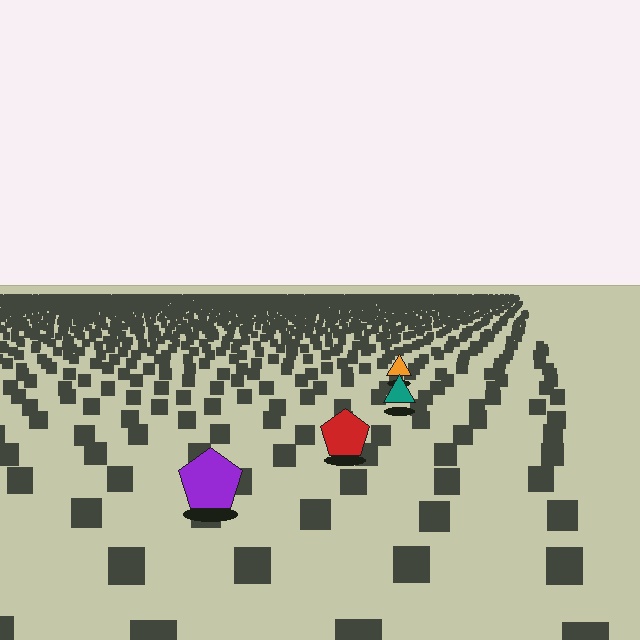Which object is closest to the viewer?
The purple pentagon is closest. The texture marks near it are larger and more spread out.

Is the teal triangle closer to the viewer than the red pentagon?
No. The red pentagon is closer — you can tell from the texture gradient: the ground texture is coarser near it.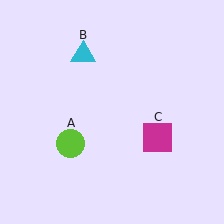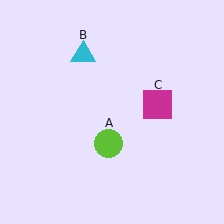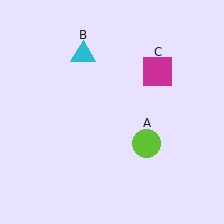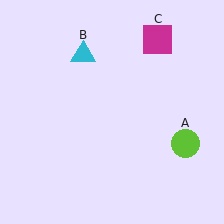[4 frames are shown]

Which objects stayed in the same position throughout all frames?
Cyan triangle (object B) remained stationary.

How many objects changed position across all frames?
2 objects changed position: lime circle (object A), magenta square (object C).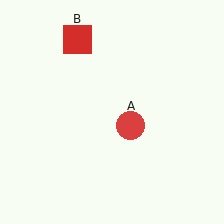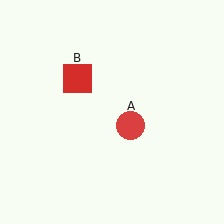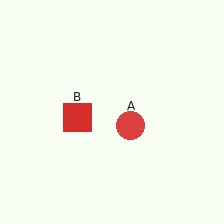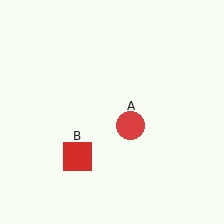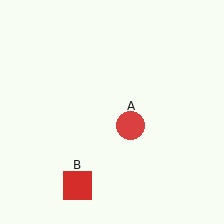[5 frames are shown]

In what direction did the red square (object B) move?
The red square (object B) moved down.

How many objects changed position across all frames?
1 object changed position: red square (object B).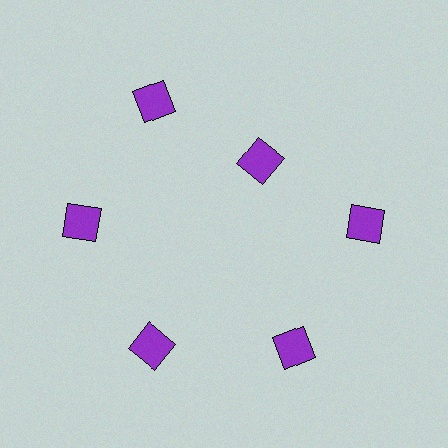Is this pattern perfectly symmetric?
No. The 6 purple diamonds are arranged in a ring, but one element near the 1 o'clock position is pulled inward toward the center, breaking the 6-fold rotational symmetry.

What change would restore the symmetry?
The symmetry would be restored by moving it outward, back onto the ring so that all 6 diamonds sit at equal angles and equal distance from the center.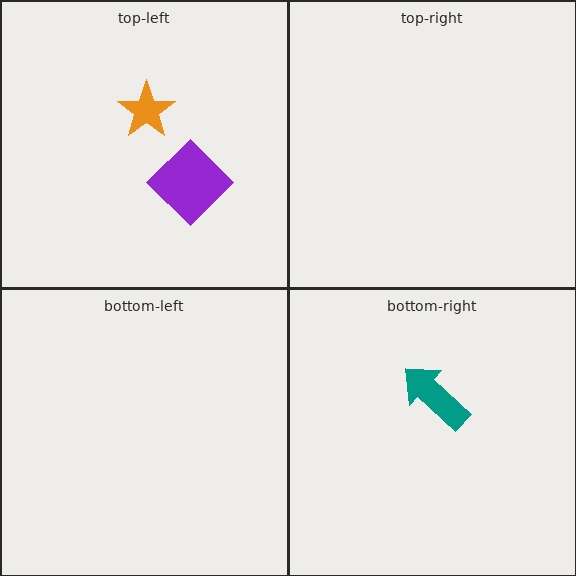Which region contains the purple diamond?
The top-left region.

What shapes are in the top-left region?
The orange star, the purple diamond.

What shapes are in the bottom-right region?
The teal arrow.